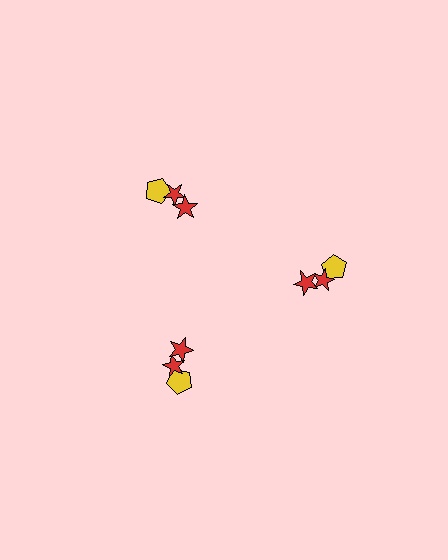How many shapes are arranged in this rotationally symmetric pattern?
There are 9 shapes, arranged in 3 groups of 3.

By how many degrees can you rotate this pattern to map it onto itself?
The pattern maps onto itself every 120 degrees of rotation.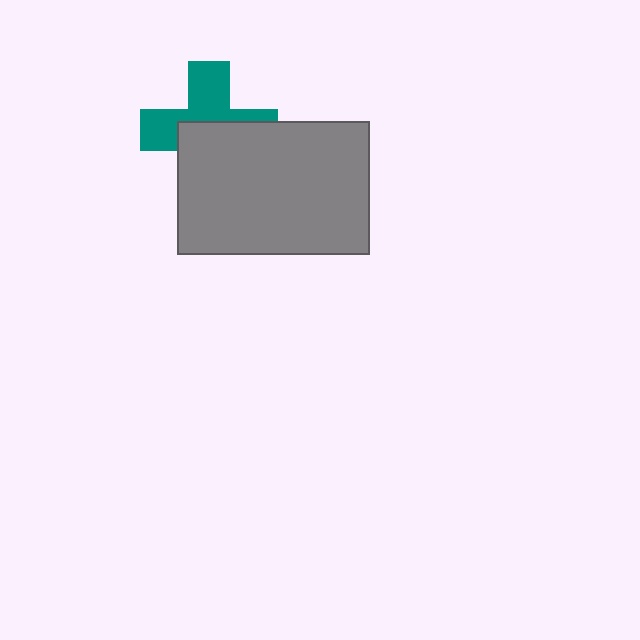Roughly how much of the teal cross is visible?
About half of it is visible (roughly 49%).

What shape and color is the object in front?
The object in front is a gray rectangle.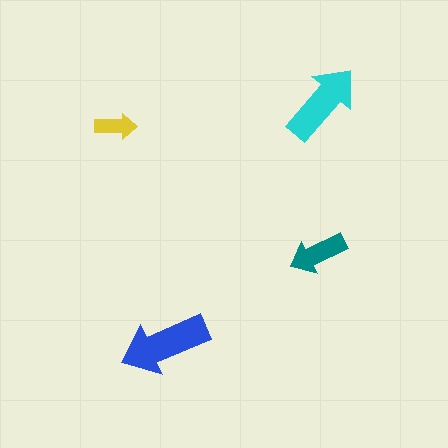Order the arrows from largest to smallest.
the blue one, the cyan one, the teal one, the yellow one.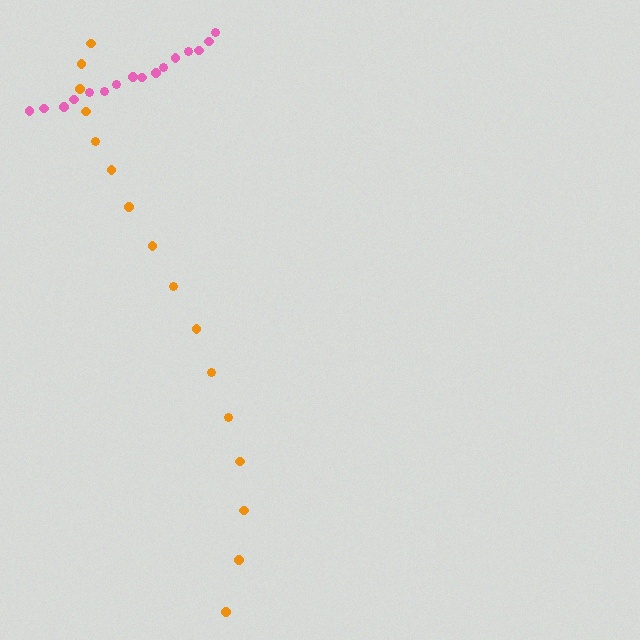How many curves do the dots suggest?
There are 2 distinct paths.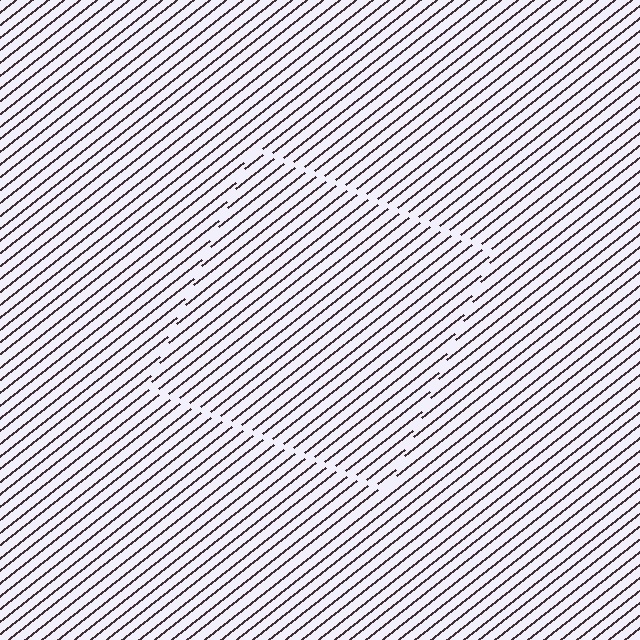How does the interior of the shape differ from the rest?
The interior of the shape contains the same grating, shifted by half a period — the contour is defined by the phase discontinuity where line-ends from the inner and outer gratings abut.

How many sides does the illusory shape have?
4 sides — the line-ends trace a square.